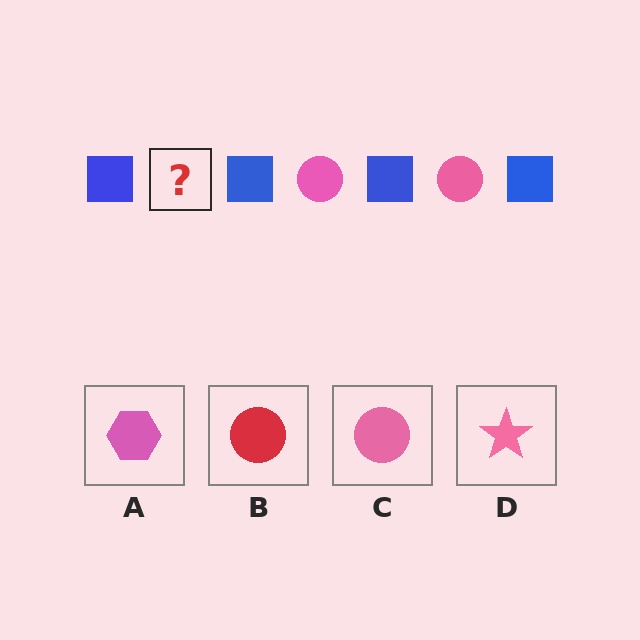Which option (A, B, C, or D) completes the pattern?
C.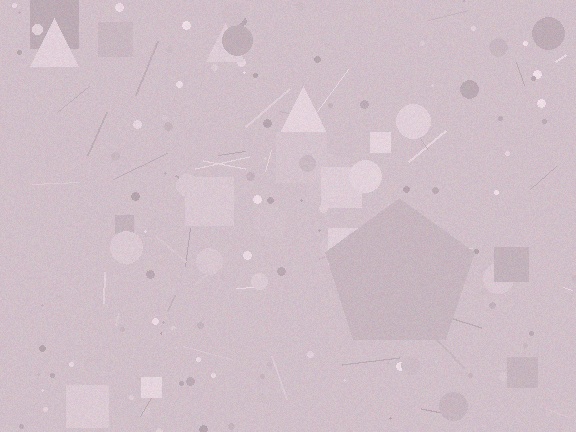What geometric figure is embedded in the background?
A pentagon is embedded in the background.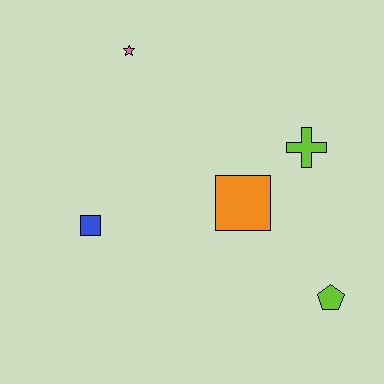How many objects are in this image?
There are 5 objects.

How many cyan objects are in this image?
There are no cyan objects.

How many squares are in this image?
There are 2 squares.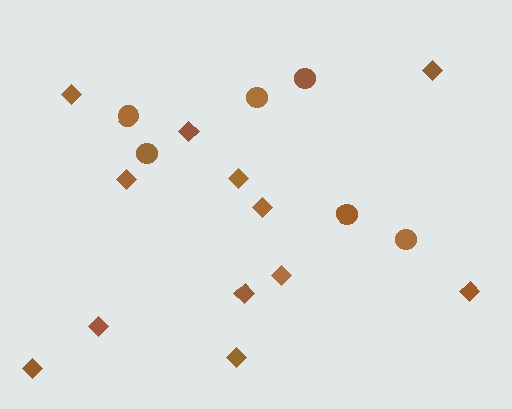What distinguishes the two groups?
There are 2 groups: one group of diamonds (12) and one group of circles (6).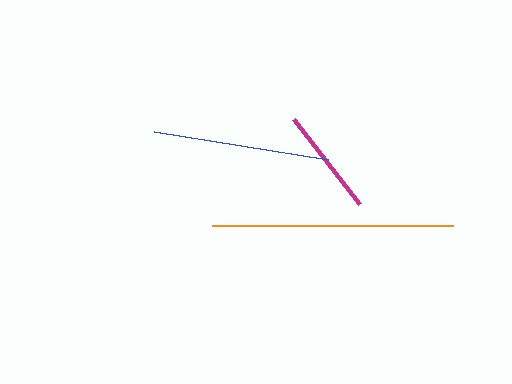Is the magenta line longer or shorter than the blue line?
The blue line is longer than the magenta line.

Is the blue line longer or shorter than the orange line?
The orange line is longer than the blue line.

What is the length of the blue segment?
The blue segment is approximately 176 pixels long.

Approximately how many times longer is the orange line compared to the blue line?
The orange line is approximately 1.4 times the length of the blue line.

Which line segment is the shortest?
The magenta line is the shortest at approximately 108 pixels.